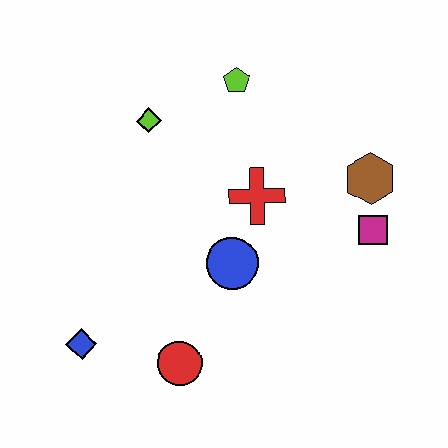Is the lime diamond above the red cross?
Yes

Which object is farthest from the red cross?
The blue diamond is farthest from the red cross.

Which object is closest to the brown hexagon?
The magenta square is closest to the brown hexagon.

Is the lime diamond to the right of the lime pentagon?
No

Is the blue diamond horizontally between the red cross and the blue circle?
No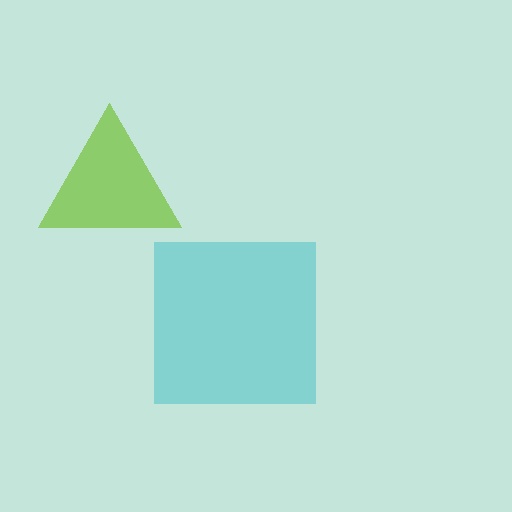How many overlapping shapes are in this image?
There are 2 overlapping shapes in the image.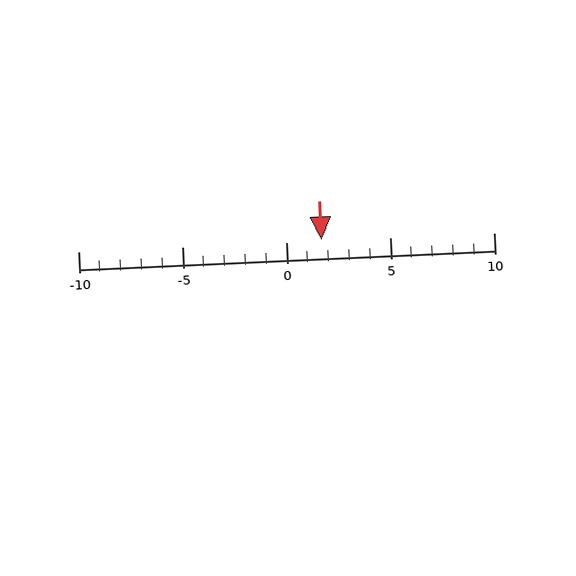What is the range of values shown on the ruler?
The ruler shows values from -10 to 10.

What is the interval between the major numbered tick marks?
The major tick marks are spaced 5 units apart.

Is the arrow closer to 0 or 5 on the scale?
The arrow is closer to 0.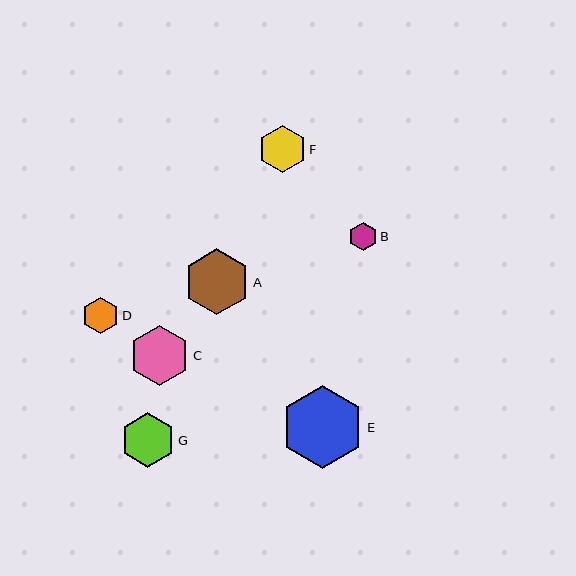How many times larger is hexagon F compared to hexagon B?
Hexagon F is approximately 1.7 times the size of hexagon B.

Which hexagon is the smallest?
Hexagon B is the smallest with a size of approximately 28 pixels.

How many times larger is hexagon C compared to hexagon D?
Hexagon C is approximately 1.6 times the size of hexagon D.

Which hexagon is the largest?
Hexagon E is the largest with a size of approximately 83 pixels.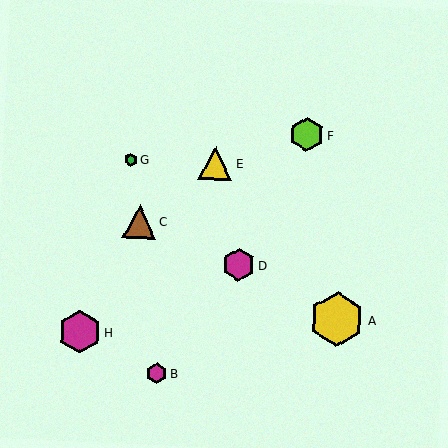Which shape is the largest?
The yellow hexagon (labeled A) is the largest.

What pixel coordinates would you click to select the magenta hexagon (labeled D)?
Click at (239, 265) to select the magenta hexagon D.